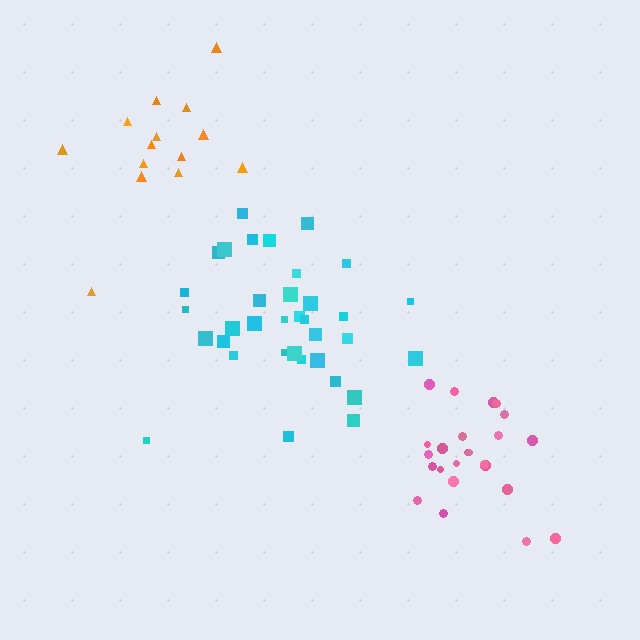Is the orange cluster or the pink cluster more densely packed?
Pink.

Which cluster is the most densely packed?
Pink.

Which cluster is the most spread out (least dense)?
Orange.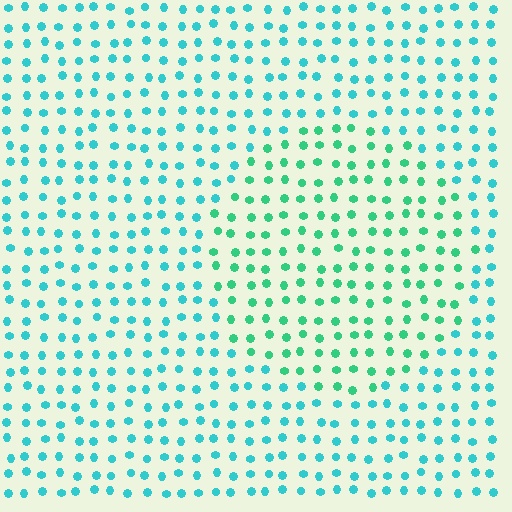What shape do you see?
I see a circle.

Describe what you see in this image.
The image is filled with small cyan elements in a uniform arrangement. A circle-shaped region is visible where the elements are tinted to a slightly different hue, forming a subtle color boundary.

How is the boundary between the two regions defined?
The boundary is defined purely by a slight shift in hue (about 31 degrees). Spacing, size, and orientation are identical on both sides.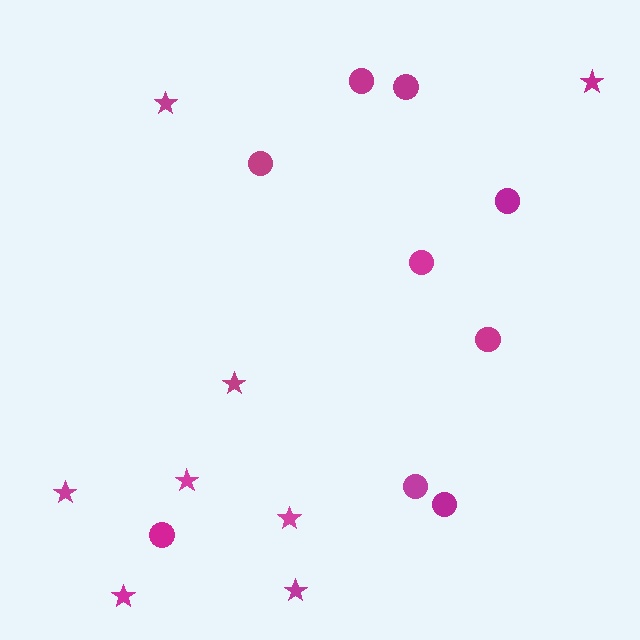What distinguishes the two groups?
There are 2 groups: one group of circles (9) and one group of stars (8).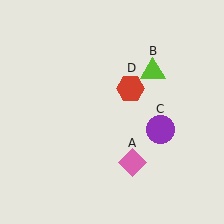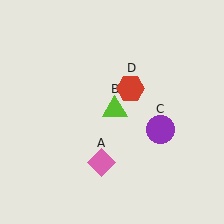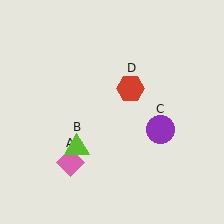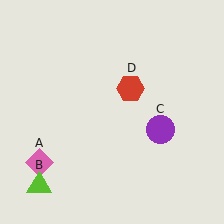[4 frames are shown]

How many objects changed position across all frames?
2 objects changed position: pink diamond (object A), lime triangle (object B).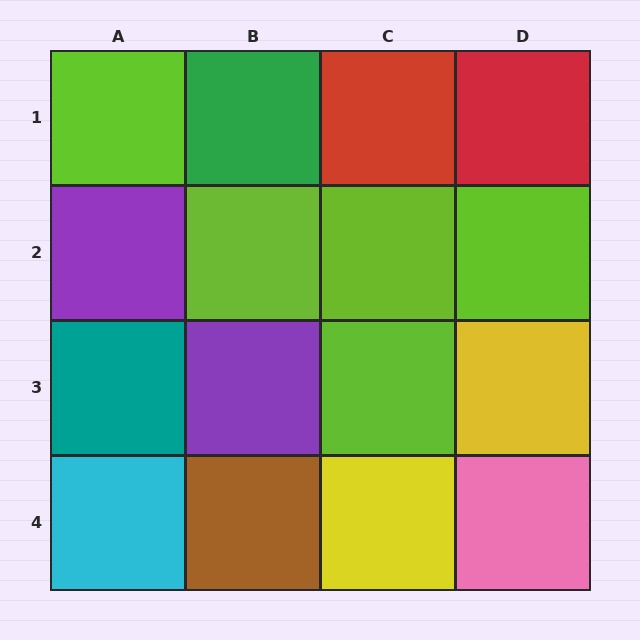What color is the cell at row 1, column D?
Red.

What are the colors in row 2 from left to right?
Purple, lime, lime, lime.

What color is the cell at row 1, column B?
Green.